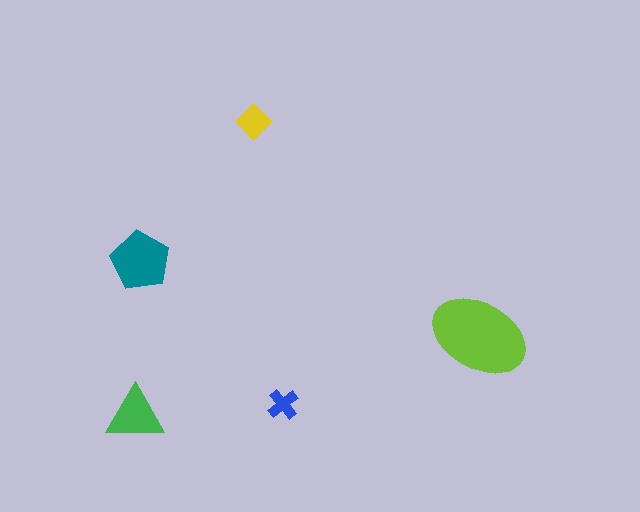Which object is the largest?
The lime ellipse.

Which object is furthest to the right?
The lime ellipse is rightmost.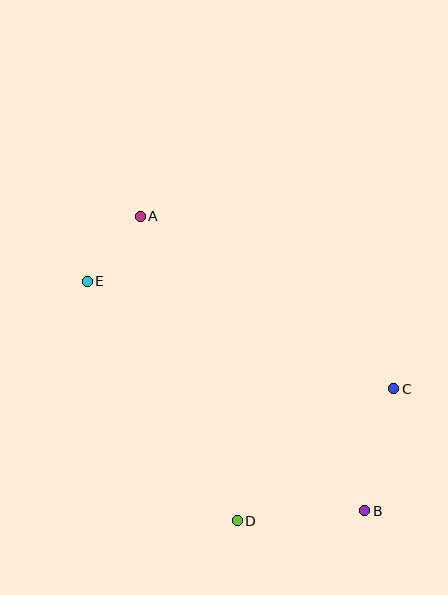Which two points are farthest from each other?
Points A and B are farthest from each other.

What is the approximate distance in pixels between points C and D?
The distance between C and D is approximately 205 pixels.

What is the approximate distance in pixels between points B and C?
The distance between B and C is approximately 125 pixels.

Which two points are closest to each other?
Points A and E are closest to each other.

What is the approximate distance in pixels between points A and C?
The distance between A and C is approximately 307 pixels.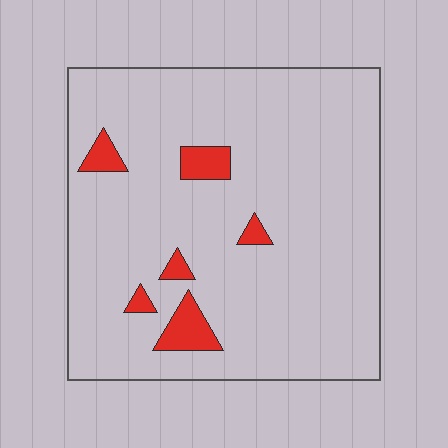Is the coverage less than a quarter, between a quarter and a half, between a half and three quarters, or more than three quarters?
Less than a quarter.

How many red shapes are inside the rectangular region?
6.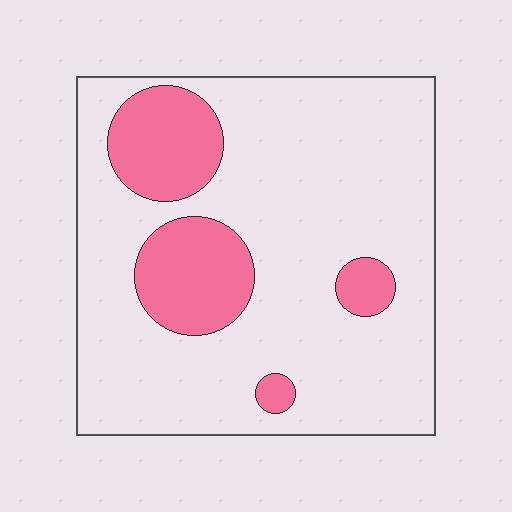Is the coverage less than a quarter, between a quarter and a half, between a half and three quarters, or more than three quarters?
Less than a quarter.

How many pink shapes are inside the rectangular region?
4.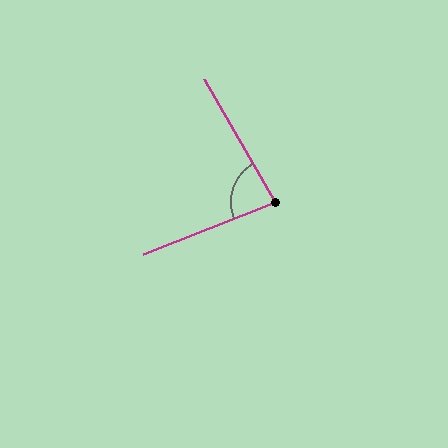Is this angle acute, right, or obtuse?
It is acute.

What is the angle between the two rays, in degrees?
Approximately 82 degrees.